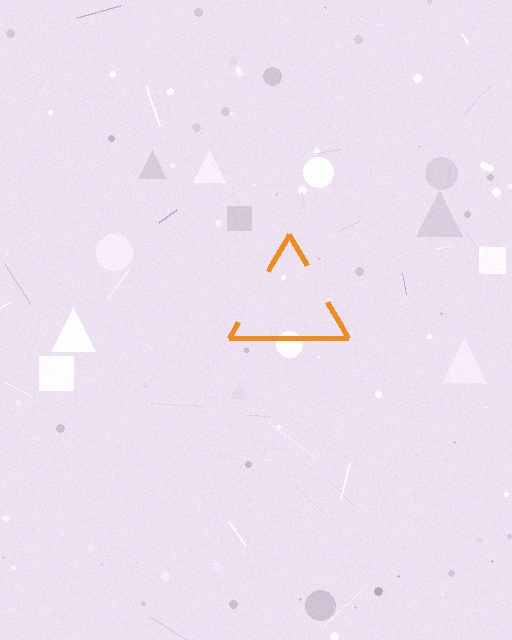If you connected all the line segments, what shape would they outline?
They would outline a triangle.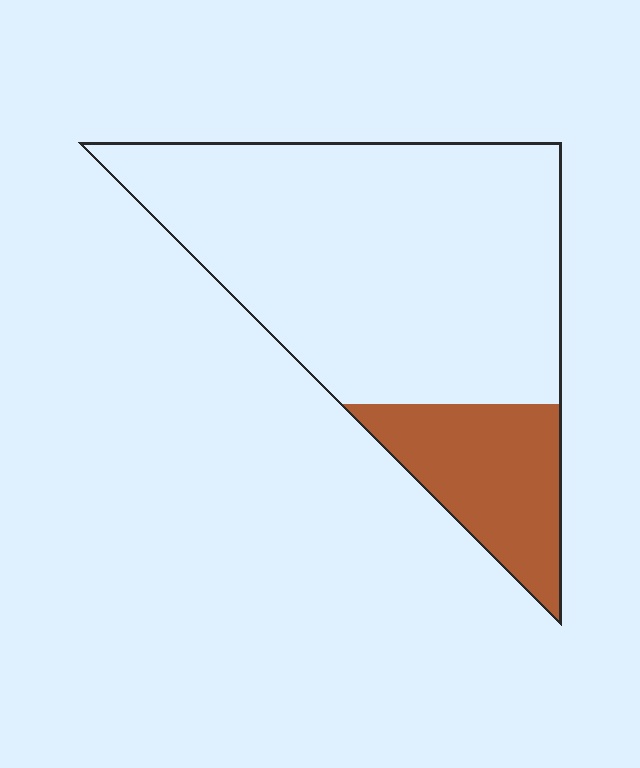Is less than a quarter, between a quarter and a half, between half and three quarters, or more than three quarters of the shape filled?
Less than a quarter.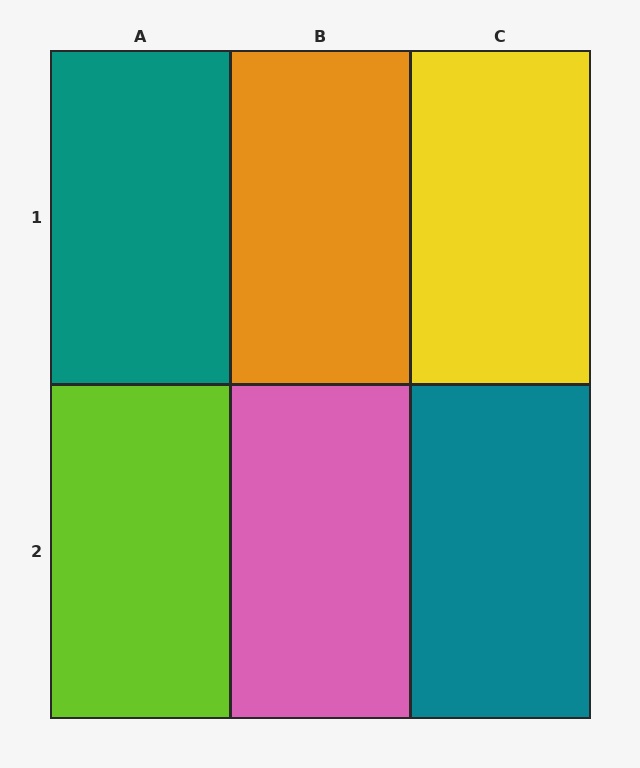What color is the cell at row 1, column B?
Orange.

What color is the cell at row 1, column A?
Teal.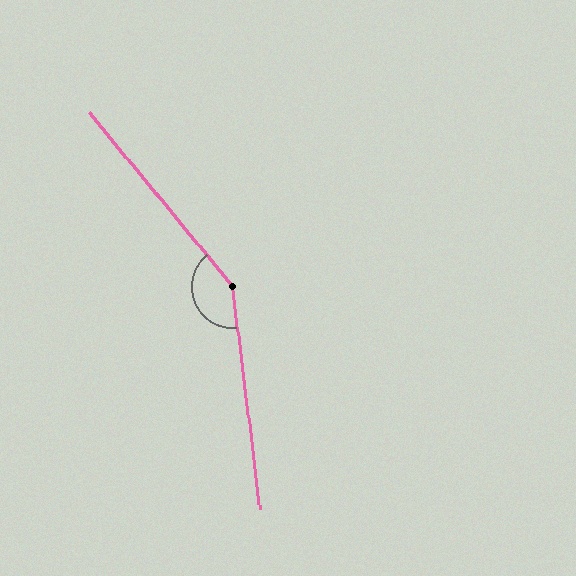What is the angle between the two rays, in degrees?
Approximately 148 degrees.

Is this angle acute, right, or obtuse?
It is obtuse.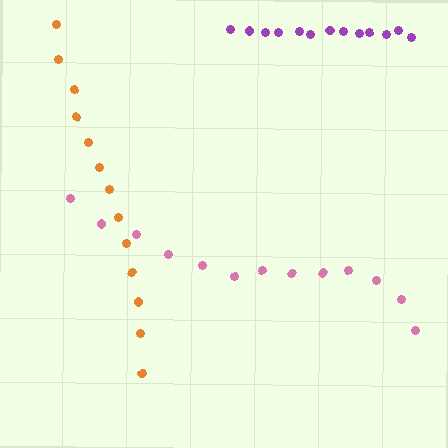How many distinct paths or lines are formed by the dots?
There are 3 distinct paths.